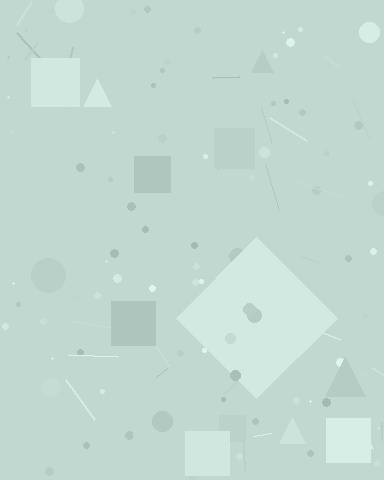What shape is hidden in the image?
A diamond is hidden in the image.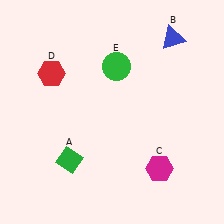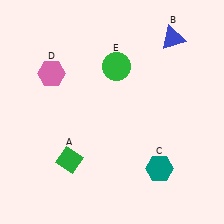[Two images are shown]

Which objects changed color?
C changed from magenta to teal. D changed from red to pink.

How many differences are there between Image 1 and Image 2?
There are 2 differences between the two images.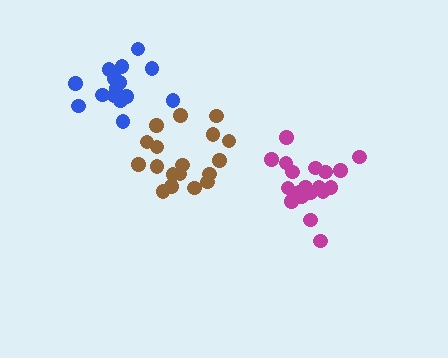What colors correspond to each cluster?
The clusters are colored: magenta, brown, blue.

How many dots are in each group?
Group 1: 19 dots, Group 2: 18 dots, Group 3: 15 dots (52 total).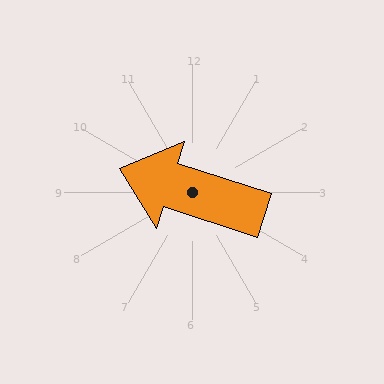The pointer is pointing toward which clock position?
Roughly 10 o'clock.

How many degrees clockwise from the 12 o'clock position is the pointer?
Approximately 288 degrees.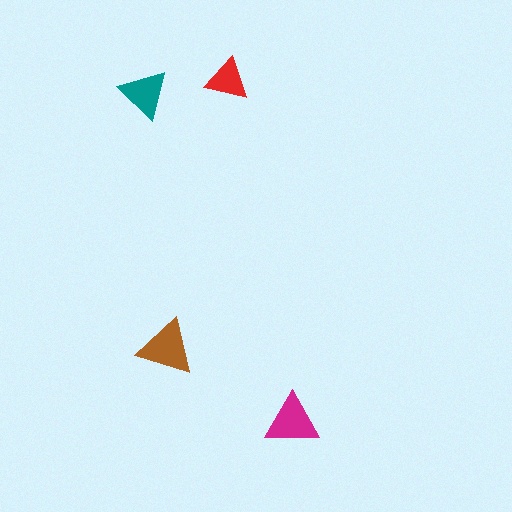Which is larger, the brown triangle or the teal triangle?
The brown one.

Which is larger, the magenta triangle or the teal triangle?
The magenta one.